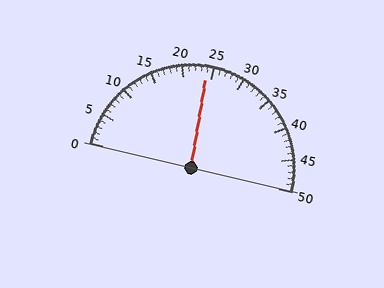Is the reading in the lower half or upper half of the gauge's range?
The reading is in the lower half of the range (0 to 50).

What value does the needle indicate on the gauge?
The needle indicates approximately 24.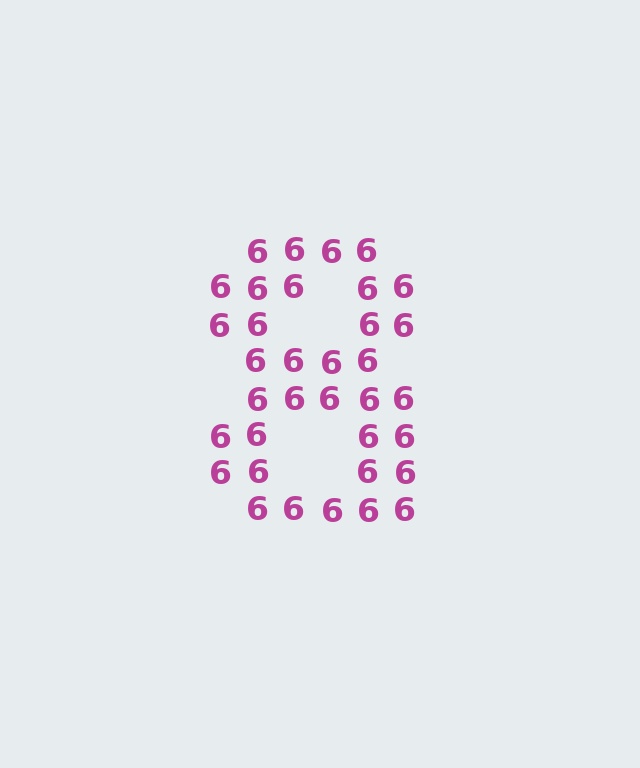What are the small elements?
The small elements are digit 6's.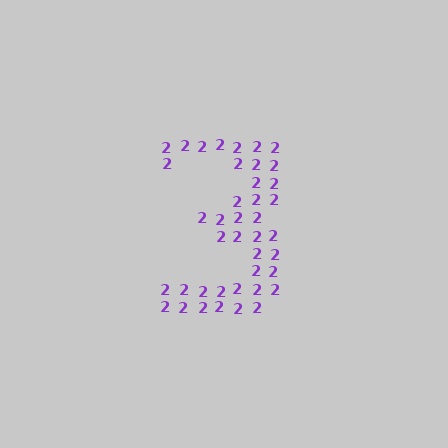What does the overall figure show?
The overall figure shows the digit 3.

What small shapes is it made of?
It is made of small digit 2's.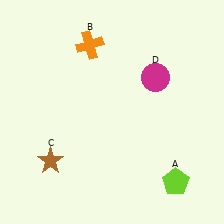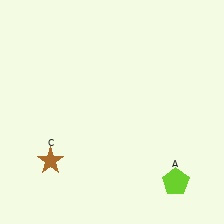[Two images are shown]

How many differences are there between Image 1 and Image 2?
There are 2 differences between the two images.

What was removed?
The magenta circle (D), the orange cross (B) were removed in Image 2.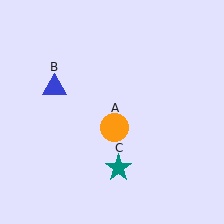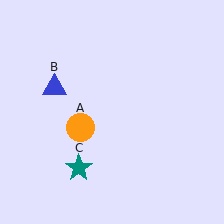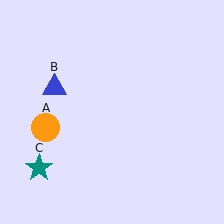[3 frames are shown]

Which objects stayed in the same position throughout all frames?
Blue triangle (object B) remained stationary.